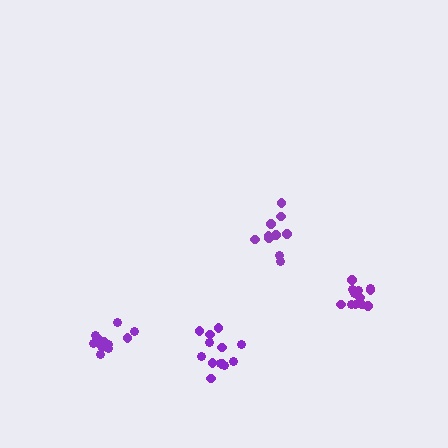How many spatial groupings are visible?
There are 4 spatial groupings.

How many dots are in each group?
Group 1: 10 dots, Group 2: 12 dots, Group 3: 13 dots, Group 4: 12 dots (47 total).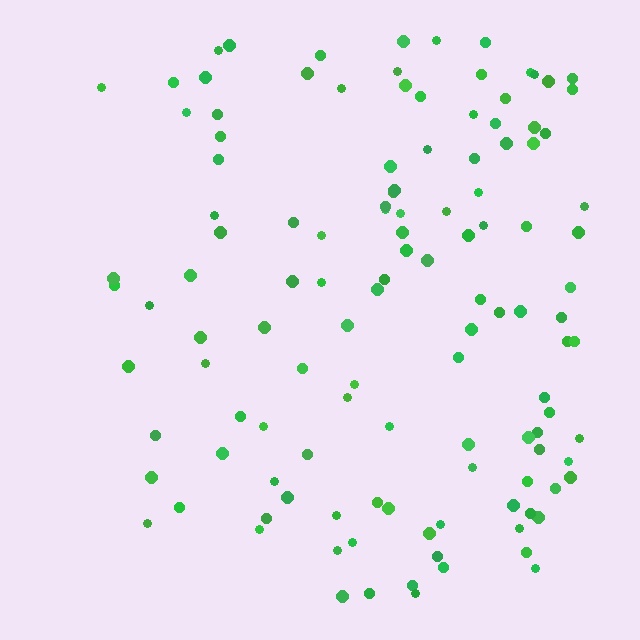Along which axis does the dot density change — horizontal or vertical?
Horizontal.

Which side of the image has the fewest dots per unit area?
The left.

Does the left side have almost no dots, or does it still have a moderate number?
Still a moderate number, just noticeably fewer than the right.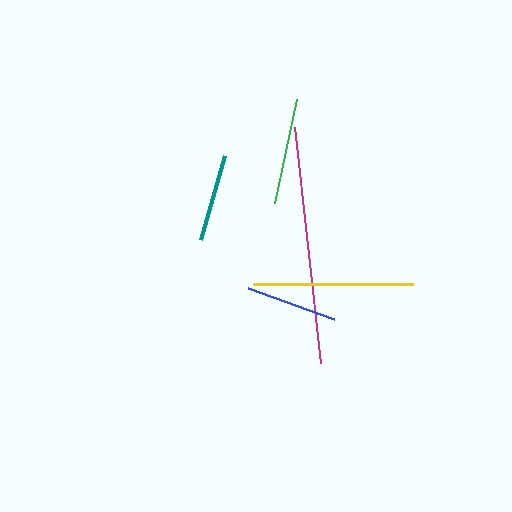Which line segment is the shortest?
The teal line is the shortest at approximately 88 pixels.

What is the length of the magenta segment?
The magenta segment is approximately 237 pixels long.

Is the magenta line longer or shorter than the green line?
The magenta line is longer than the green line.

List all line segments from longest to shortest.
From longest to shortest: magenta, yellow, green, blue, teal.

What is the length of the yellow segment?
The yellow segment is approximately 160 pixels long.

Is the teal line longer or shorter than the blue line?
The blue line is longer than the teal line.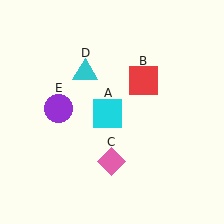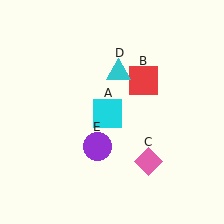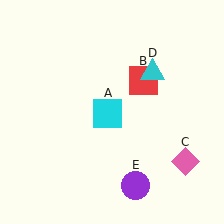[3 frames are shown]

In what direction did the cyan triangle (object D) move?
The cyan triangle (object D) moved right.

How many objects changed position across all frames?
3 objects changed position: pink diamond (object C), cyan triangle (object D), purple circle (object E).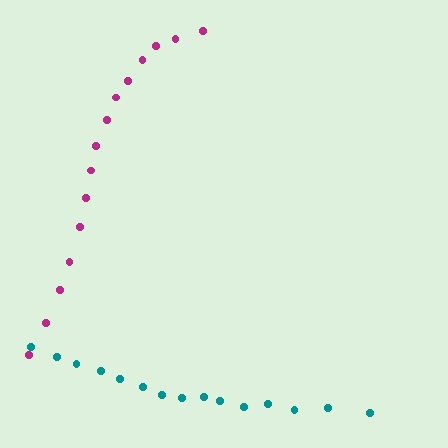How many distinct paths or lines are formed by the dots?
There are 2 distinct paths.